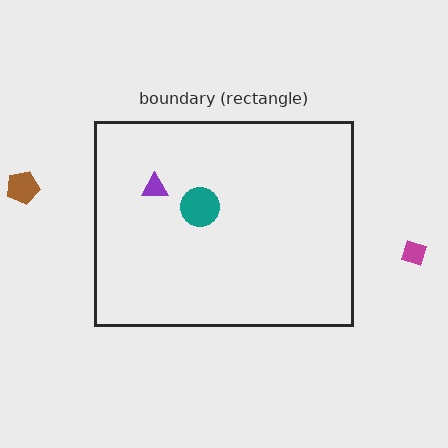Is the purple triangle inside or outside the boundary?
Inside.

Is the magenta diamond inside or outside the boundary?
Outside.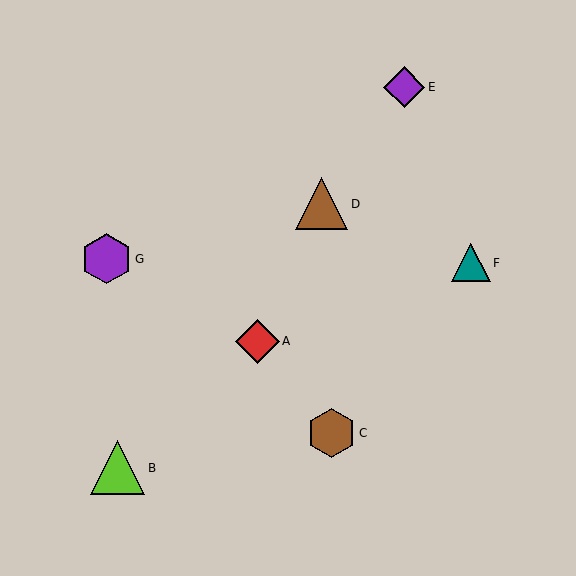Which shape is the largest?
The lime triangle (labeled B) is the largest.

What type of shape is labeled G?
Shape G is a purple hexagon.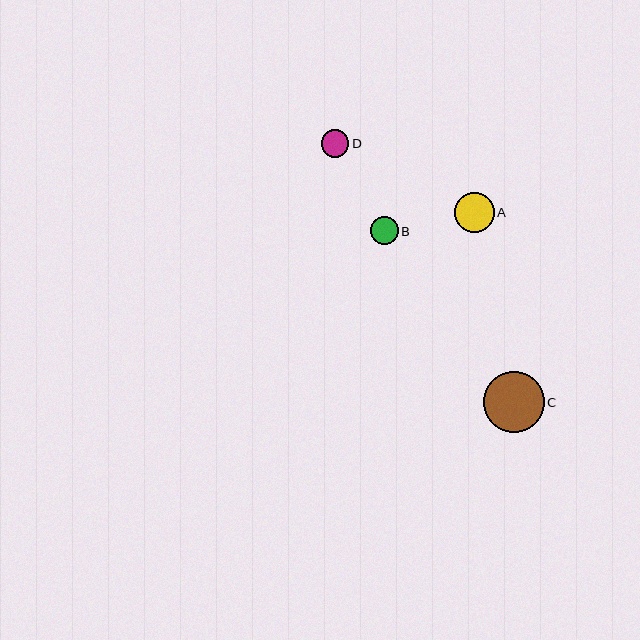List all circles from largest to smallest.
From largest to smallest: C, A, B, D.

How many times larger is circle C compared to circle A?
Circle C is approximately 1.5 times the size of circle A.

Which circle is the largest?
Circle C is the largest with a size of approximately 61 pixels.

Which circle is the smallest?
Circle D is the smallest with a size of approximately 27 pixels.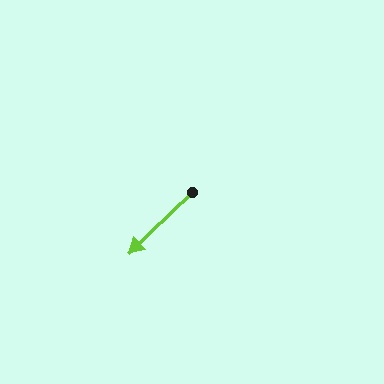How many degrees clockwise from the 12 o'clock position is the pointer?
Approximately 226 degrees.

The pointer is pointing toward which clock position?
Roughly 8 o'clock.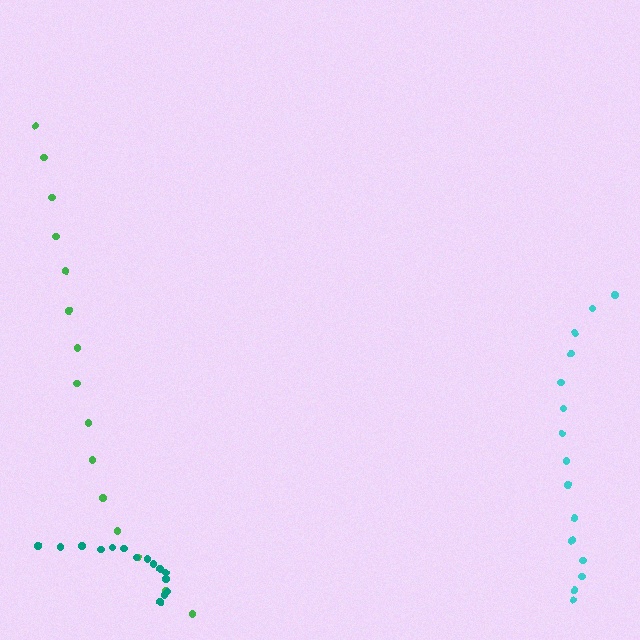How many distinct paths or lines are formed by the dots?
There are 3 distinct paths.